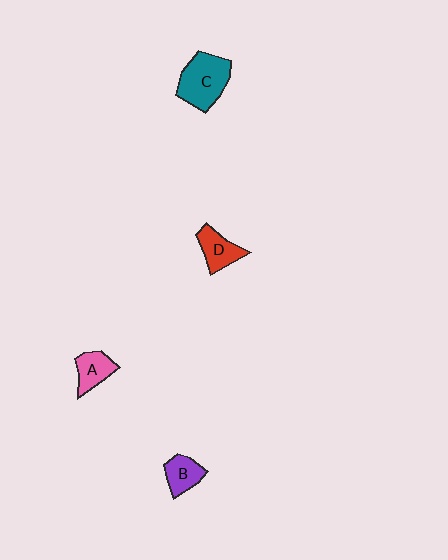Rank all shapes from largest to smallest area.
From largest to smallest: C (teal), D (red), A (pink), B (purple).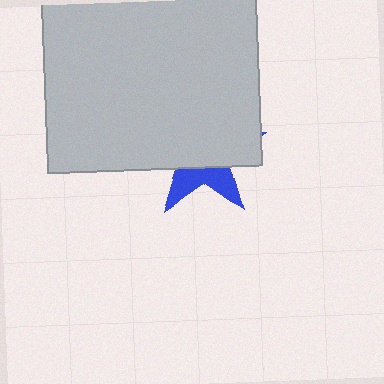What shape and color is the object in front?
The object in front is a light gray square.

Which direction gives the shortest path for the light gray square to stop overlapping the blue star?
Moving up gives the shortest separation.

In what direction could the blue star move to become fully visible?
The blue star could move down. That would shift it out from behind the light gray square entirely.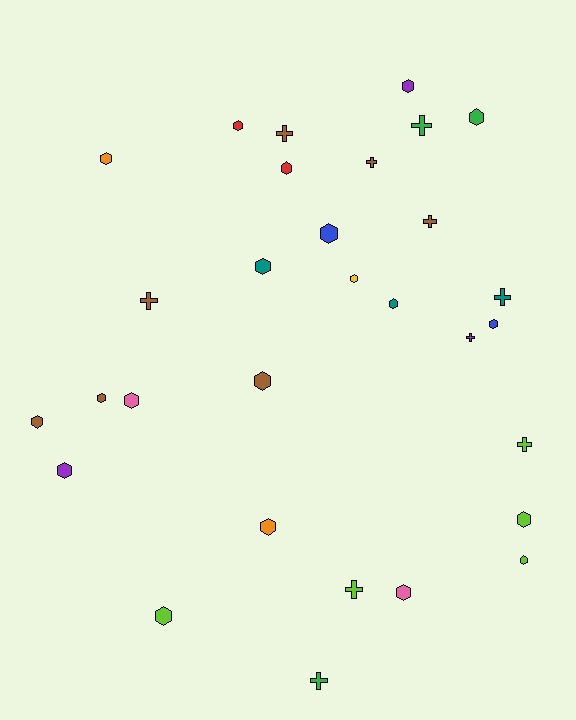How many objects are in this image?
There are 30 objects.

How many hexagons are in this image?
There are 20 hexagons.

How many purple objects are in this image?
There are 3 purple objects.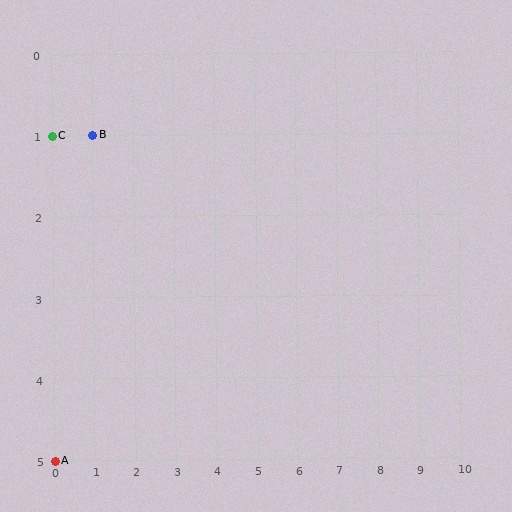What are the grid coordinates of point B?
Point B is at grid coordinates (1, 1).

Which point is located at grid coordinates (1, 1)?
Point B is at (1, 1).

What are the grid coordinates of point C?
Point C is at grid coordinates (0, 1).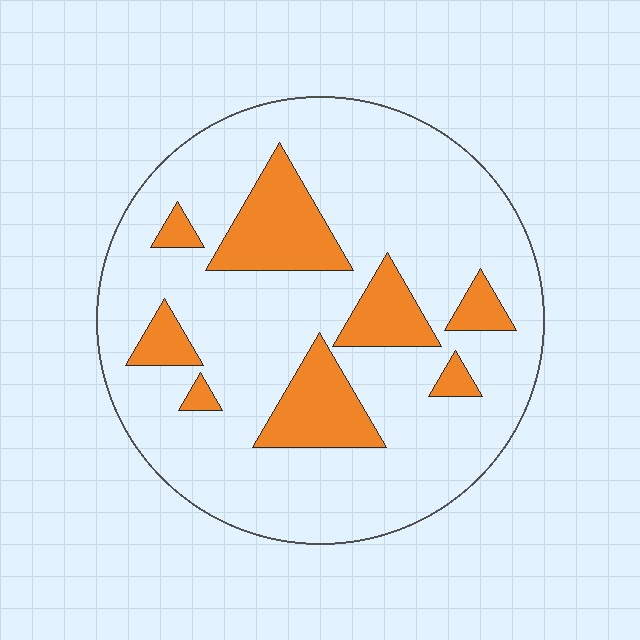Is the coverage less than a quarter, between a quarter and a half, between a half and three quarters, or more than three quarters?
Less than a quarter.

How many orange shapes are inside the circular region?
8.